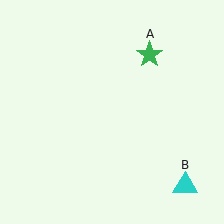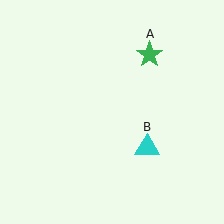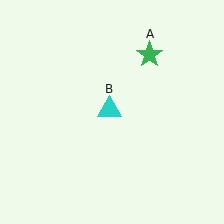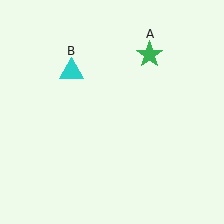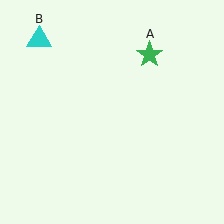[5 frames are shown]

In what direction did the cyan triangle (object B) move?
The cyan triangle (object B) moved up and to the left.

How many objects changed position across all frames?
1 object changed position: cyan triangle (object B).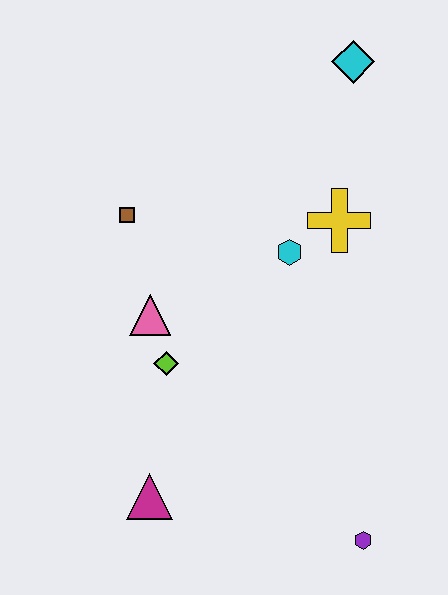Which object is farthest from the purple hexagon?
The cyan diamond is farthest from the purple hexagon.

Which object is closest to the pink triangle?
The lime diamond is closest to the pink triangle.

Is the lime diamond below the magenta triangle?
No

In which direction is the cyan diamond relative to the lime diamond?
The cyan diamond is above the lime diamond.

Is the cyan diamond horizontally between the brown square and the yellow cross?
No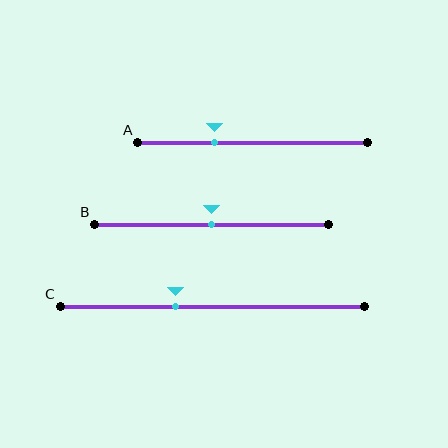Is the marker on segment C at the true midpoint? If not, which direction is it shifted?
No, the marker on segment C is shifted to the left by about 12% of the segment length.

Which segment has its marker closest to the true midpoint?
Segment B has its marker closest to the true midpoint.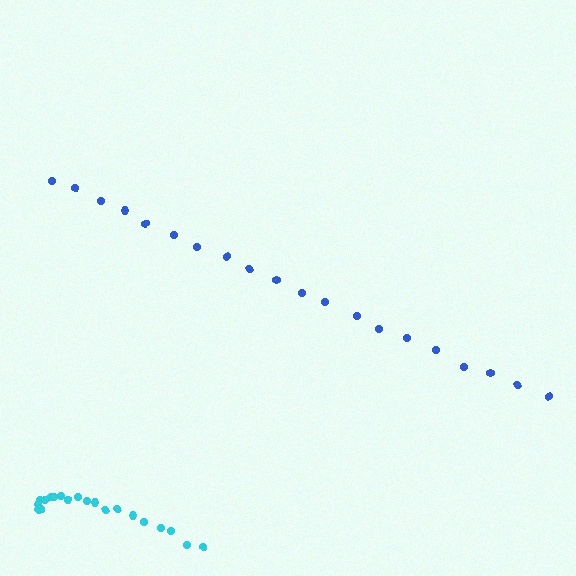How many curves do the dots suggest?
There are 2 distinct paths.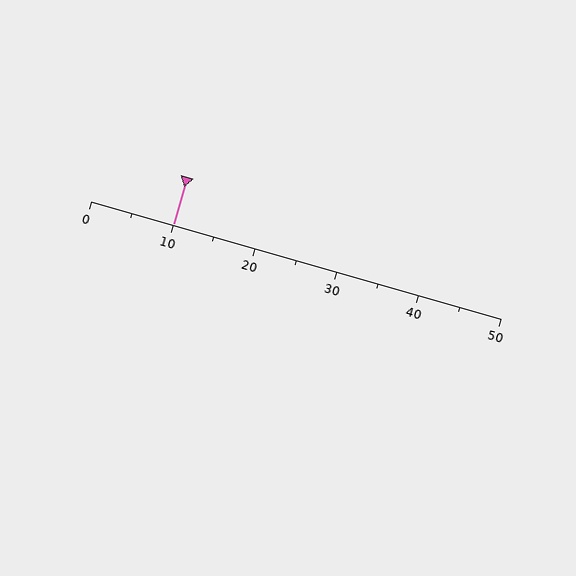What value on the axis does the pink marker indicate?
The marker indicates approximately 10.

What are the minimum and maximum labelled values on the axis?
The axis runs from 0 to 50.